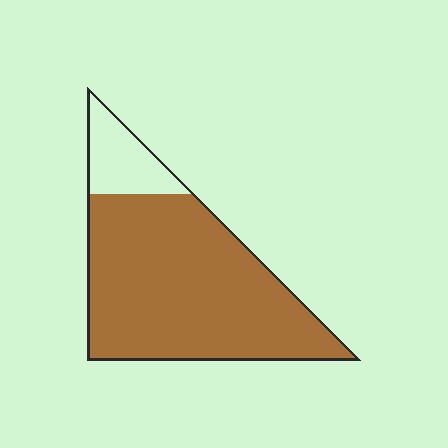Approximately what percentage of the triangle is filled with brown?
Approximately 85%.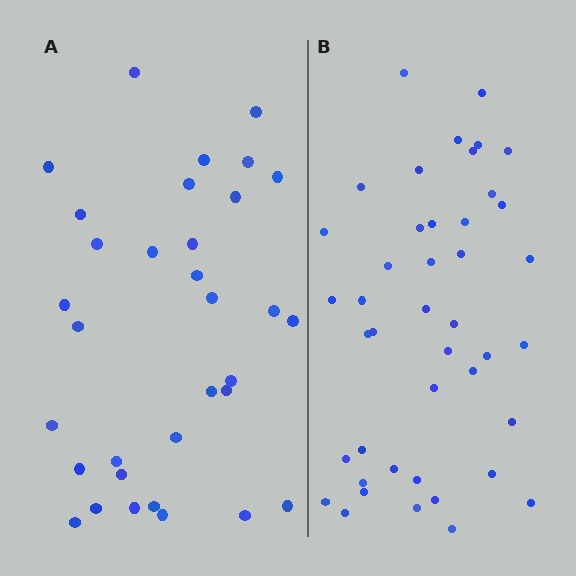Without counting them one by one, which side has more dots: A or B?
Region B (the right region) has more dots.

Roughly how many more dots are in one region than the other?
Region B has roughly 10 or so more dots than region A.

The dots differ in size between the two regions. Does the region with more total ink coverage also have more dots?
No. Region A has more total ink coverage because its dots are larger, but region B actually contains more individual dots. Total area can be misleading — the number of items is what matters here.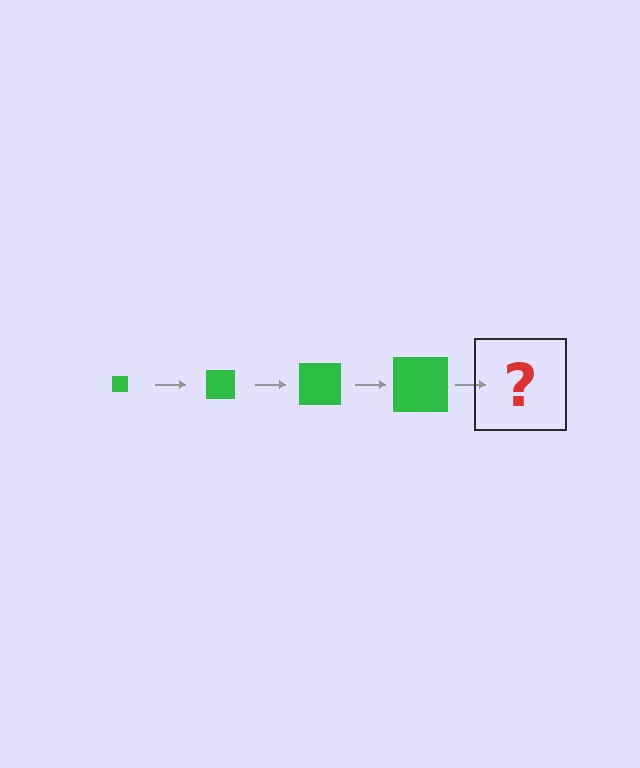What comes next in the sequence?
The next element should be a green square, larger than the previous one.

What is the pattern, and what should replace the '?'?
The pattern is that the square gets progressively larger each step. The '?' should be a green square, larger than the previous one.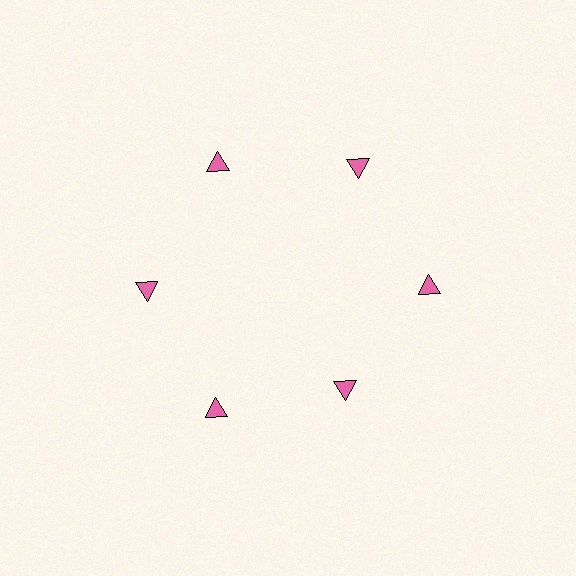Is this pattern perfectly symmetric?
No. The 6 pink triangles are arranged in a ring, but one element near the 5 o'clock position is pulled inward toward the center, breaking the 6-fold rotational symmetry.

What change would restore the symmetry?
The symmetry would be restored by moving it outward, back onto the ring so that all 6 triangles sit at equal angles and equal distance from the center.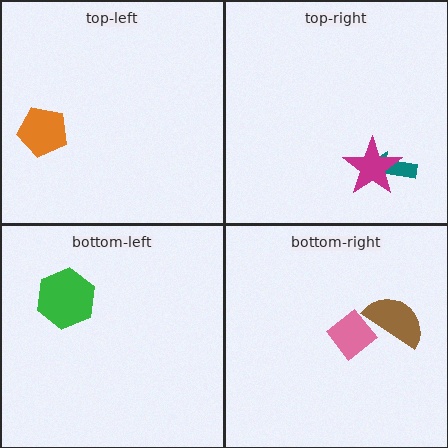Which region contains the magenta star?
The top-right region.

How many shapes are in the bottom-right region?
2.